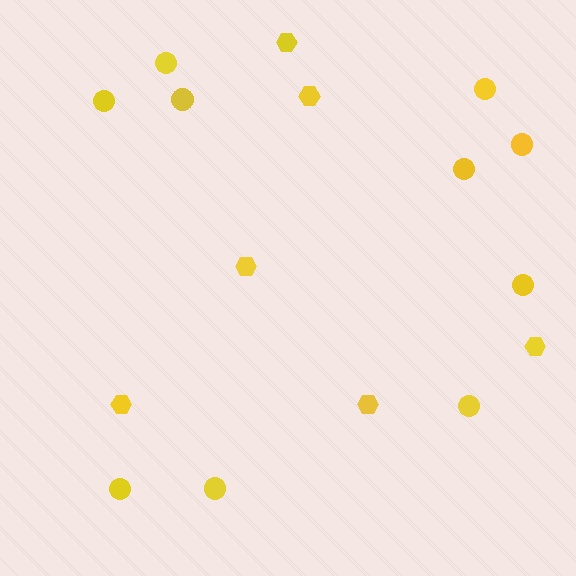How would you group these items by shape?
There are 2 groups: one group of circles (10) and one group of hexagons (6).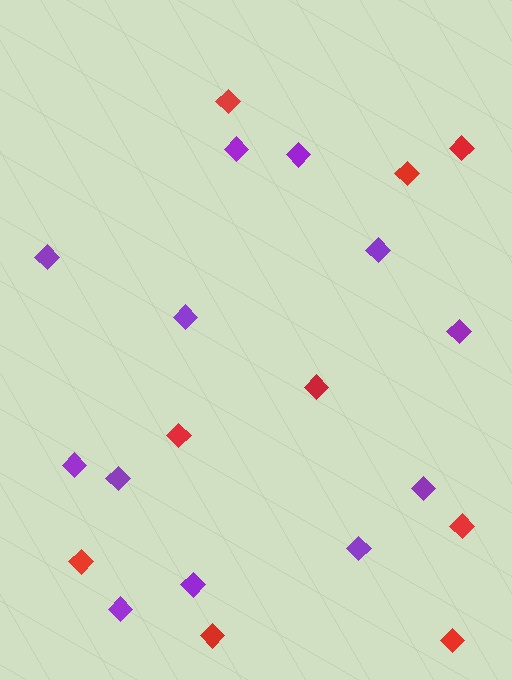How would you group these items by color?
There are 2 groups: one group of red diamonds (9) and one group of purple diamonds (12).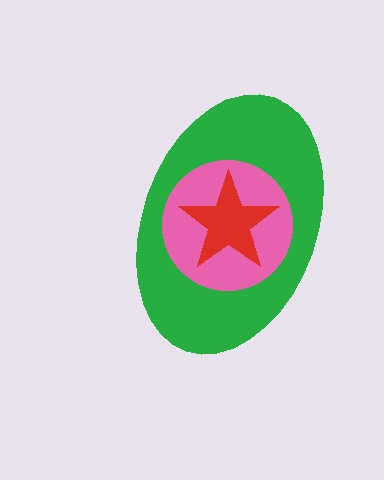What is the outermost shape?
The green ellipse.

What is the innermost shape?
The red star.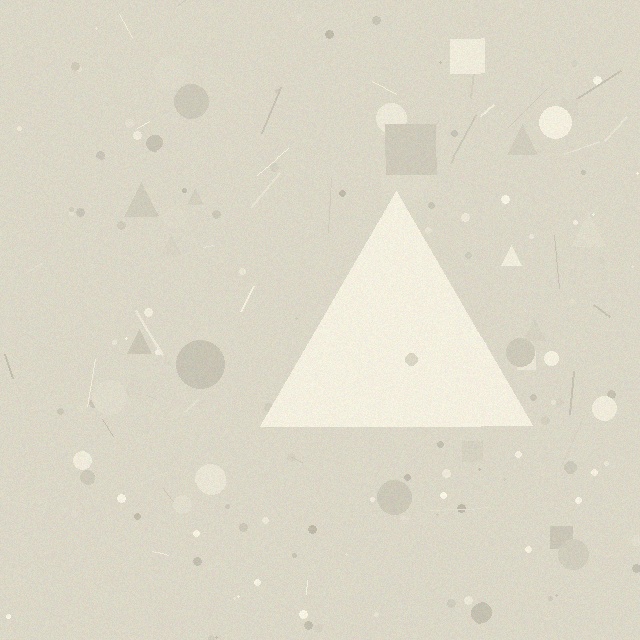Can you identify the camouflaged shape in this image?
The camouflaged shape is a triangle.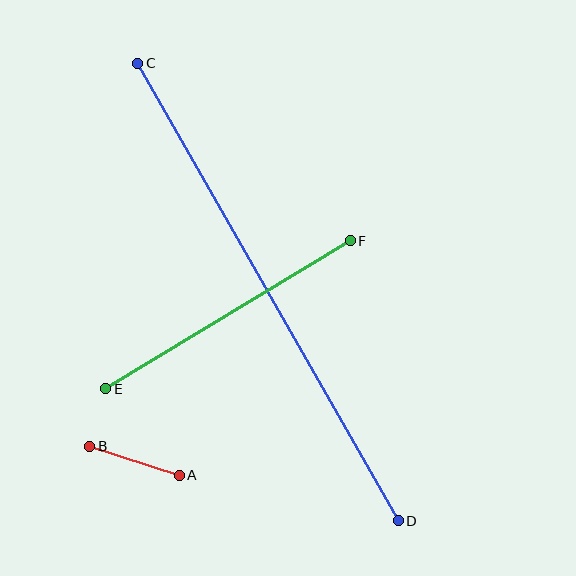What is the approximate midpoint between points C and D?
The midpoint is at approximately (268, 292) pixels.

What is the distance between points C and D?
The distance is approximately 527 pixels.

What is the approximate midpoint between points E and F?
The midpoint is at approximately (228, 315) pixels.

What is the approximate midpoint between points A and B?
The midpoint is at approximately (134, 461) pixels.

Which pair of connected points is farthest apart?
Points C and D are farthest apart.